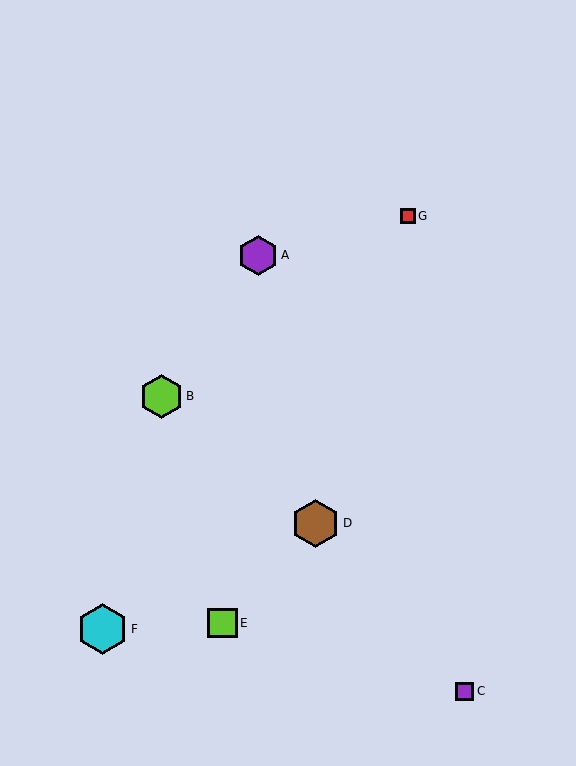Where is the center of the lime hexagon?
The center of the lime hexagon is at (161, 396).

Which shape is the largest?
The cyan hexagon (labeled F) is the largest.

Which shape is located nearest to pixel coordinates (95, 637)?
The cyan hexagon (labeled F) at (103, 629) is nearest to that location.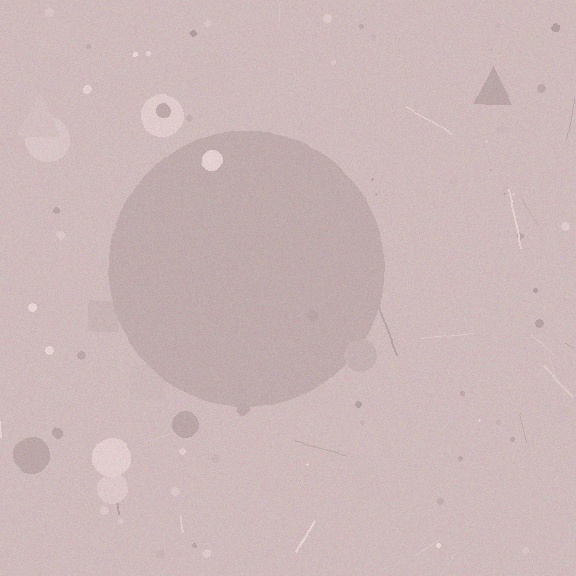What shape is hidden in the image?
A circle is hidden in the image.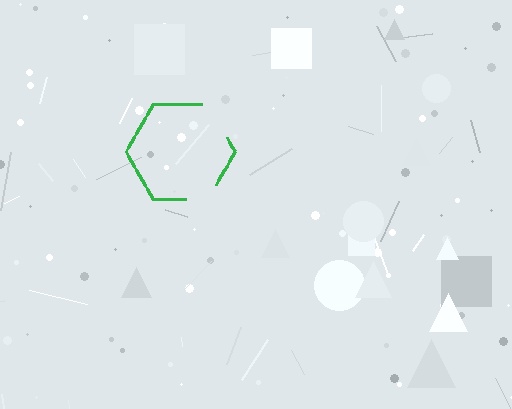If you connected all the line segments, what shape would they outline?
They would outline a hexagon.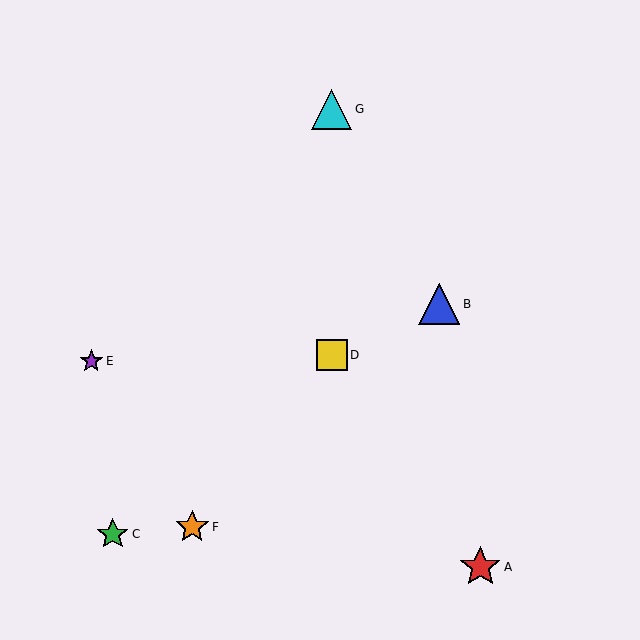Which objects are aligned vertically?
Objects D, G are aligned vertically.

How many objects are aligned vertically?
2 objects (D, G) are aligned vertically.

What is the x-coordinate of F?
Object F is at x≈192.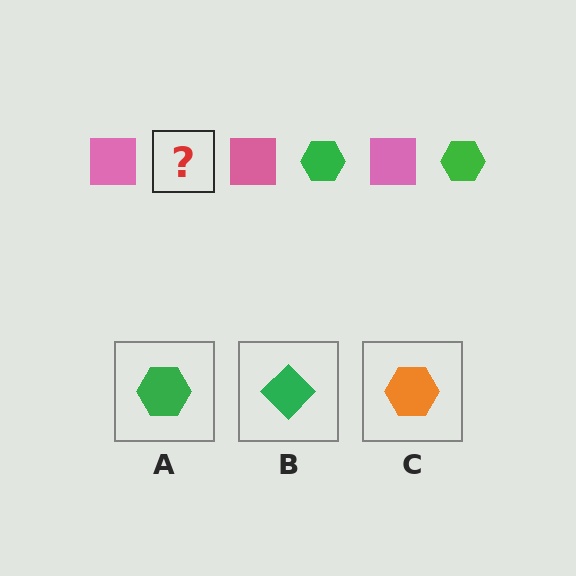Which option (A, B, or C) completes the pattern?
A.